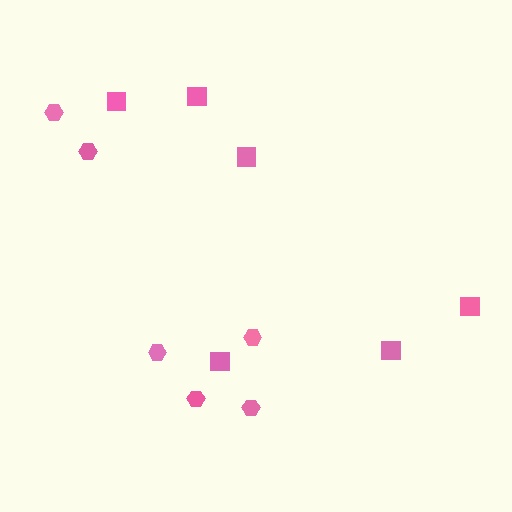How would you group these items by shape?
There are 2 groups: one group of squares (6) and one group of hexagons (6).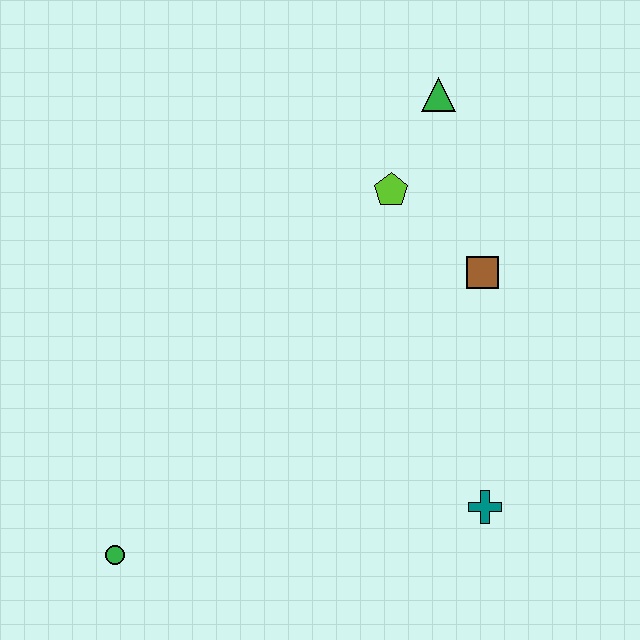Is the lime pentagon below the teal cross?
No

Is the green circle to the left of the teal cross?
Yes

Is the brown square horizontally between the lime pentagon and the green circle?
No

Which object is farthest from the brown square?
The green circle is farthest from the brown square.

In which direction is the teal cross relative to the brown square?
The teal cross is below the brown square.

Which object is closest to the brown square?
The lime pentagon is closest to the brown square.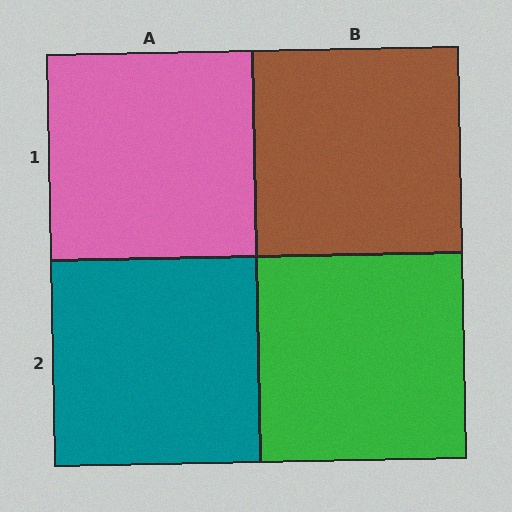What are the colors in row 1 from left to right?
Pink, brown.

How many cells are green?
1 cell is green.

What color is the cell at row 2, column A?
Teal.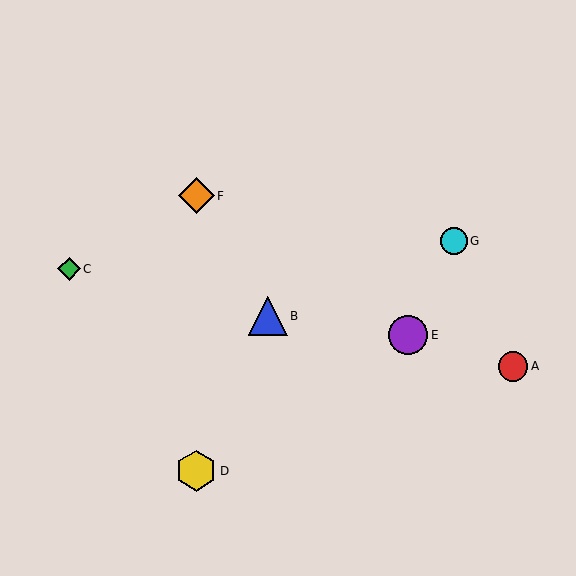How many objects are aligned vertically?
2 objects (D, F) are aligned vertically.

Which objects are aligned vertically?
Objects D, F are aligned vertically.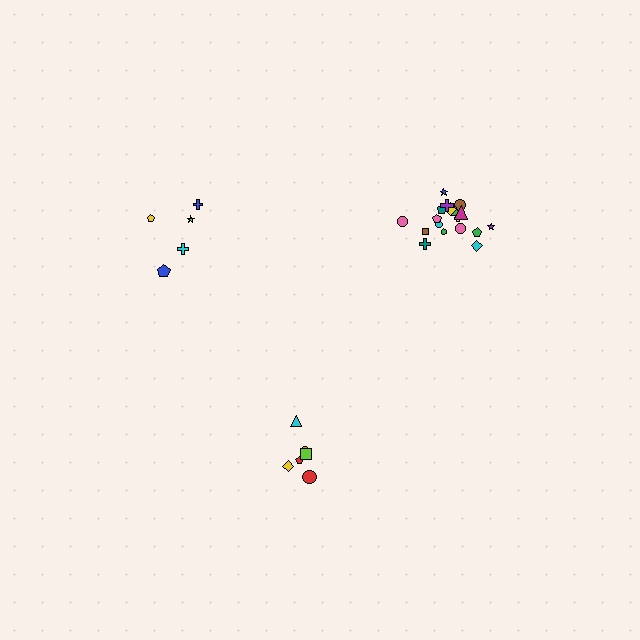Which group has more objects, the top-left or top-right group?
The top-right group.